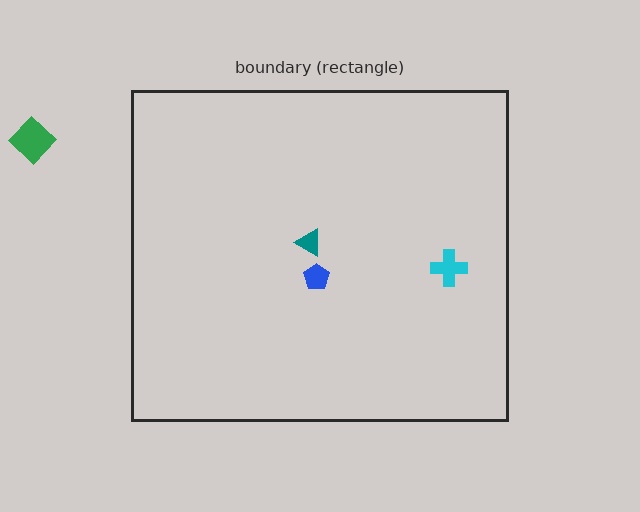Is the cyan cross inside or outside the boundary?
Inside.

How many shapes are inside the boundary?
3 inside, 1 outside.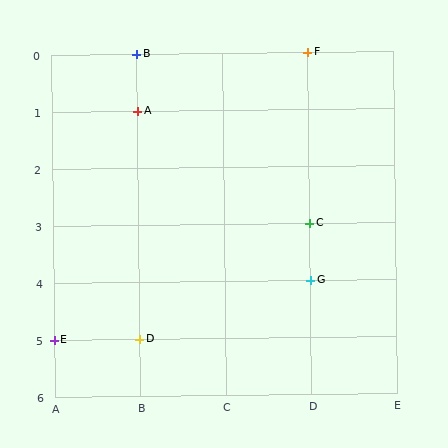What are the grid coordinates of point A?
Point A is at grid coordinates (B, 1).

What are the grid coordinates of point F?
Point F is at grid coordinates (D, 0).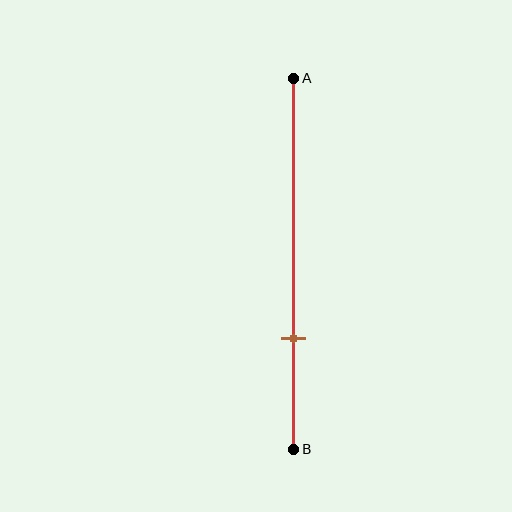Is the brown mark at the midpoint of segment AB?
No, the mark is at about 70% from A, not at the 50% midpoint.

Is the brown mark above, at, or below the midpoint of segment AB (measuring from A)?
The brown mark is below the midpoint of segment AB.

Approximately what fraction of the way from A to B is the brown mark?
The brown mark is approximately 70% of the way from A to B.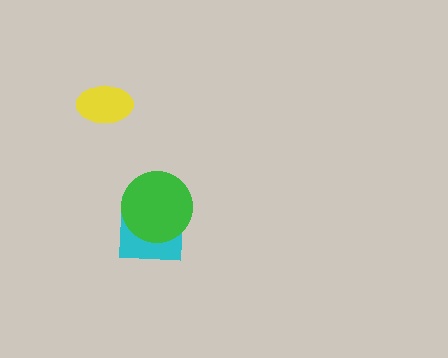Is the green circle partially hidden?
No, no other shape covers it.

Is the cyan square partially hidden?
Yes, it is partially covered by another shape.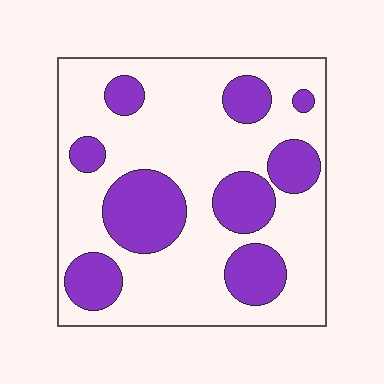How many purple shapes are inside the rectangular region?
9.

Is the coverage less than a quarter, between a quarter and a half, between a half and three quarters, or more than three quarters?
Between a quarter and a half.